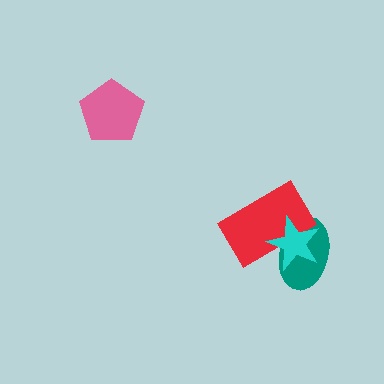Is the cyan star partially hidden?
No, no other shape covers it.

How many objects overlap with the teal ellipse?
2 objects overlap with the teal ellipse.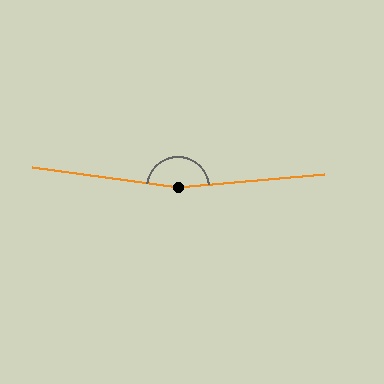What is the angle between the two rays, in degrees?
Approximately 167 degrees.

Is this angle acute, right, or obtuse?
It is obtuse.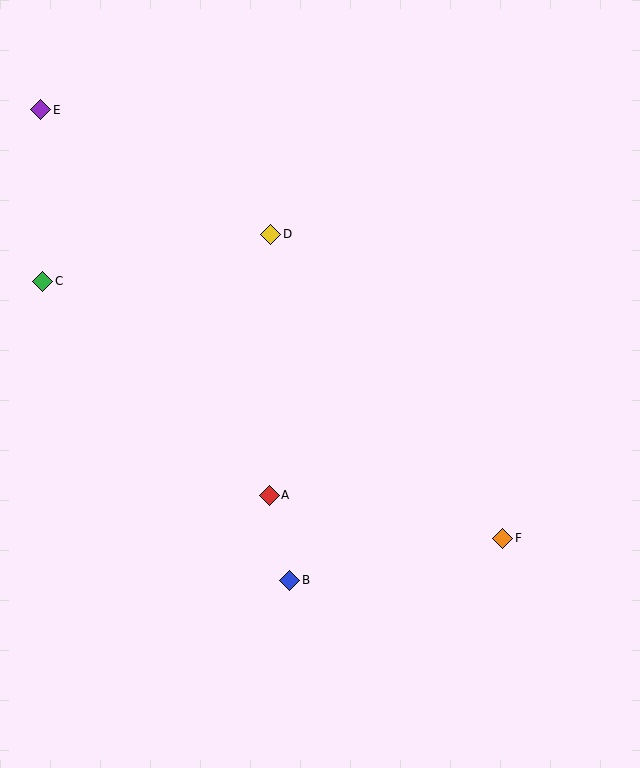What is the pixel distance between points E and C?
The distance between E and C is 172 pixels.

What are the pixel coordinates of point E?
Point E is at (41, 110).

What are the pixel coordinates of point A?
Point A is at (269, 495).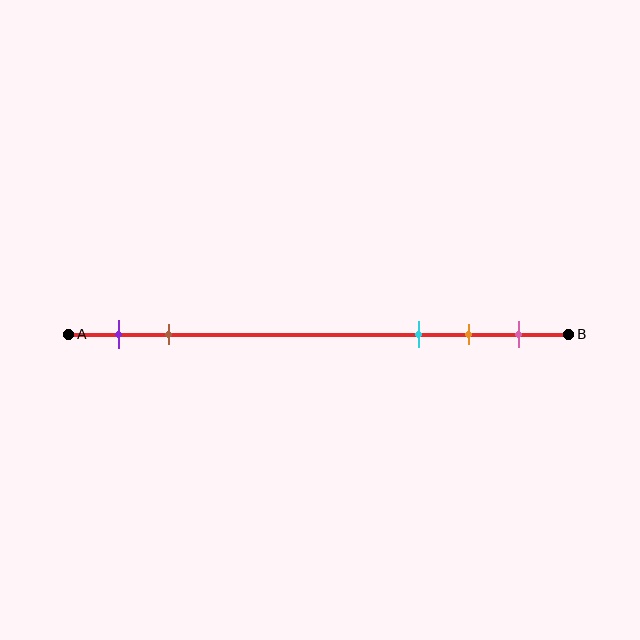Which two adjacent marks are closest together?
The orange and pink marks are the closest adjacent pair.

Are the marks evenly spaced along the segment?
No, the marks are not evenly spaced.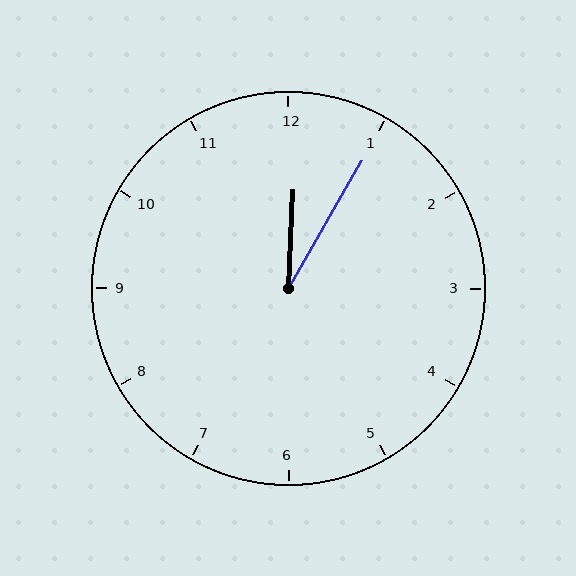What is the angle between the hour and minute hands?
Approximately 28 degrees.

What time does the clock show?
12:05.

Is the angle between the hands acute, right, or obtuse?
It is acute.